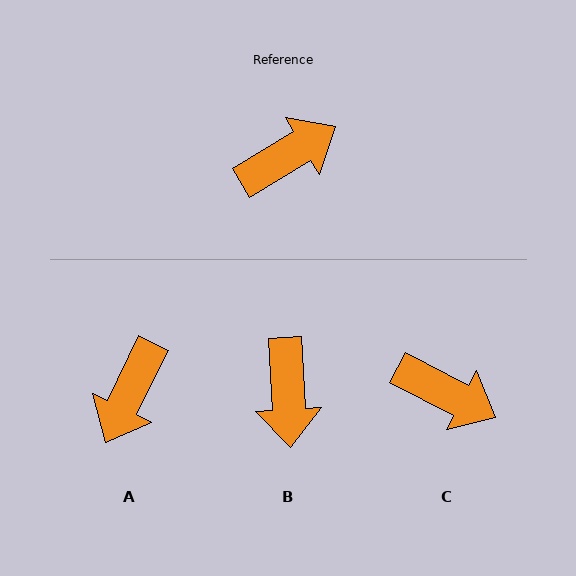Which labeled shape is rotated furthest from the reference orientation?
A, about 147 degrees away.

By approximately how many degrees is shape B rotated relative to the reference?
Approximately 118 degrees clockwise.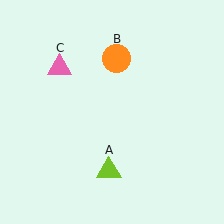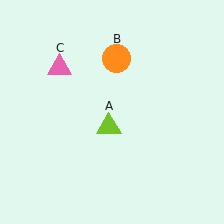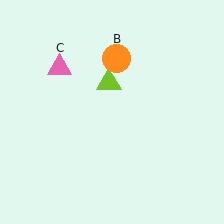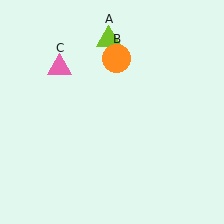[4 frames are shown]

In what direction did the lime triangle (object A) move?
The lime triangle (object A) moved up.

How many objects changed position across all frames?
1 object changed position: lime triangle (object A).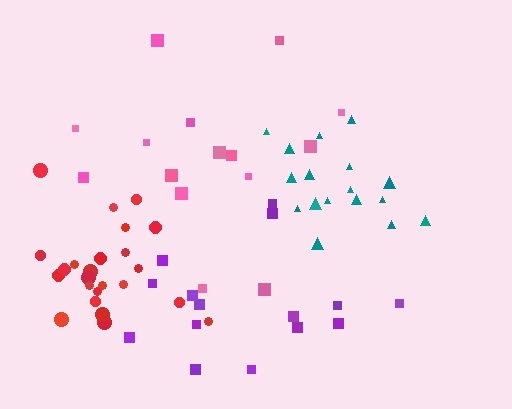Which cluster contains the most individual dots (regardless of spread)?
Red (24).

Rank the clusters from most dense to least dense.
red, teal, purple, pink.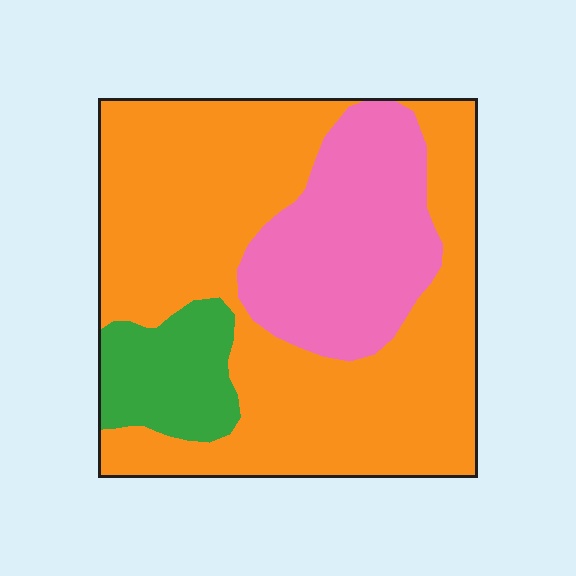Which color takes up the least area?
Green, at roughly 10%.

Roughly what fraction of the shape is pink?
Pink takes up less than a quarter of the shape.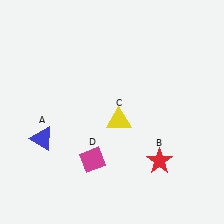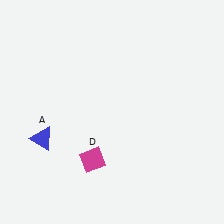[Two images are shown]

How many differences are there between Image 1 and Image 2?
There are 2 differences between the two images.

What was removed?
The yellow triangle (C), the red star (B) were removed in Image 2.